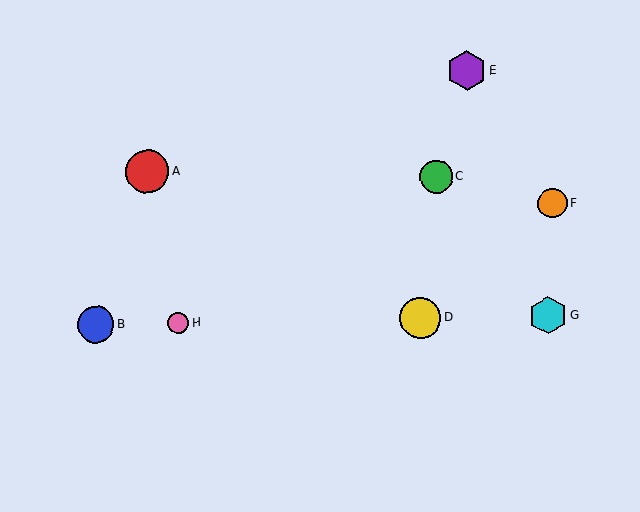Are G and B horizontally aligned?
Yes, both are at y≈315.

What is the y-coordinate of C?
Object C is at y≈177.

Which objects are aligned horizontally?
Objects B, D, G, H are aligned horizontally.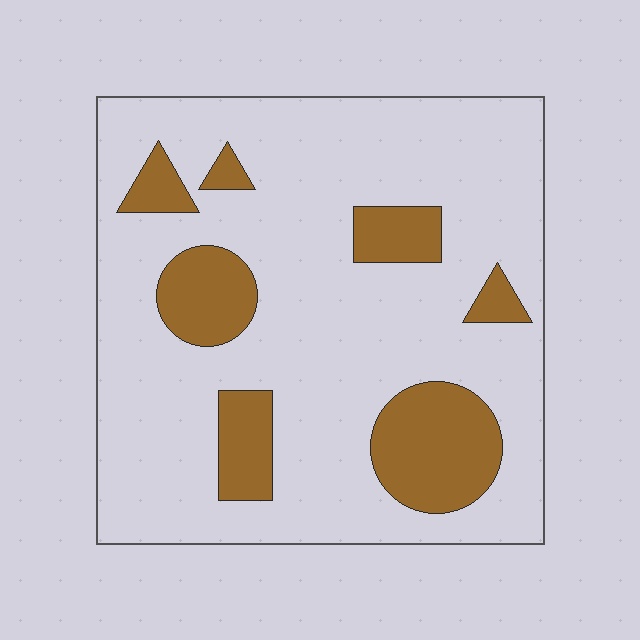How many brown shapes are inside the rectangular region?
7.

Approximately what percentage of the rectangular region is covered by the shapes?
Approximately 20%.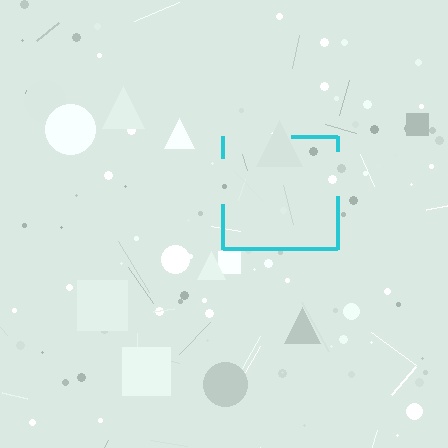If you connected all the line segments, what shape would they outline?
They would outline a square.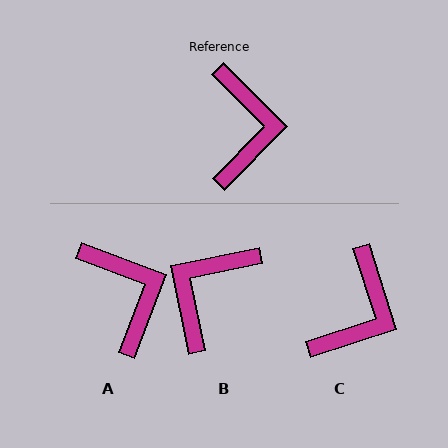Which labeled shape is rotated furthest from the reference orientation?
B, about 146 degrees away.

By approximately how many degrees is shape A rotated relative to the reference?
Approximately 24 degrees counter-clockwise.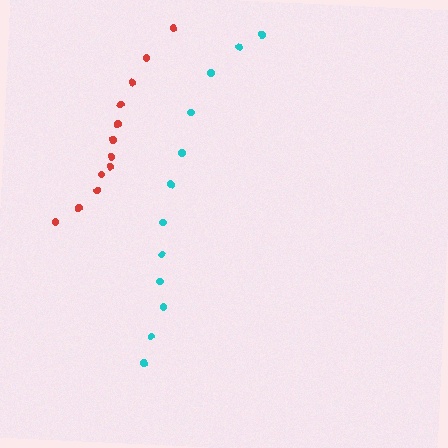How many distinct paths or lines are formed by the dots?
There are 2 distinct paths.